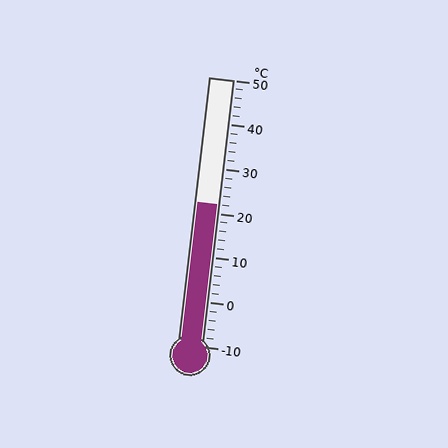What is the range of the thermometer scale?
The thermometer scale ranges from -10°C to 50°C.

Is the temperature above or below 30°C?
The temperature is below 30°C.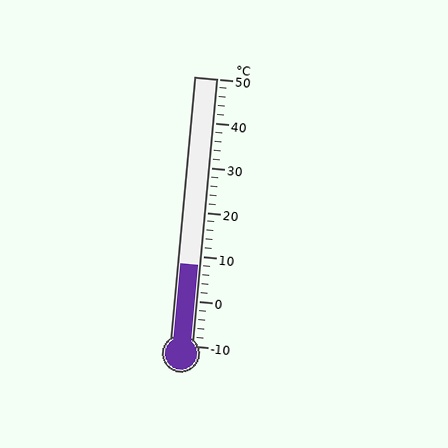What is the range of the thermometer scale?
The thermometer scale ranges from -10°C to 50°C.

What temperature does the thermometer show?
The thermometer shows approximately 8°C.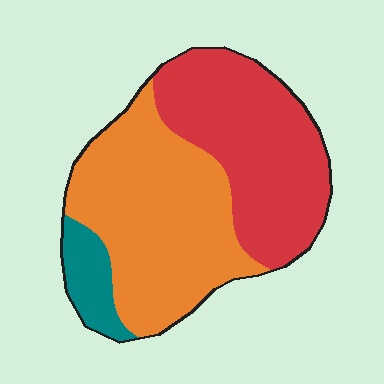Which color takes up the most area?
Orange, at roughly 50%.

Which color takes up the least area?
Teal, at roughly 10%.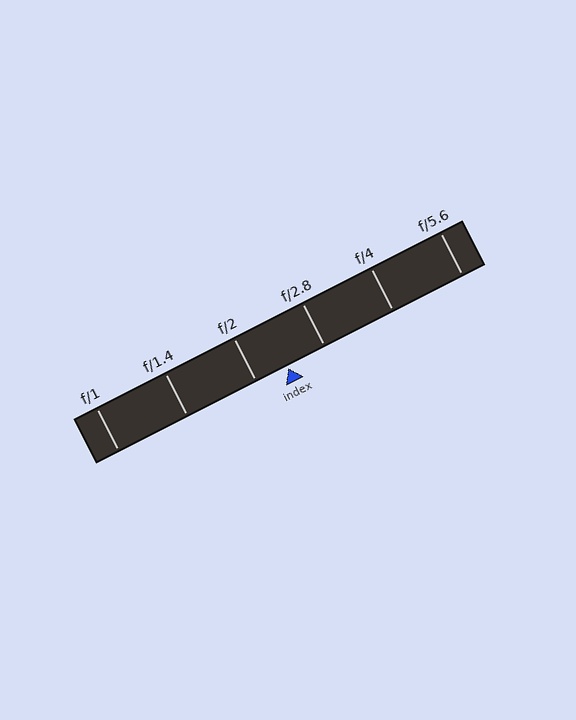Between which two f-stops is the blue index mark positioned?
The index mark is between f/2 and f/2.8.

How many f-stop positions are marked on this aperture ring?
There are 6 f-stop positions marked.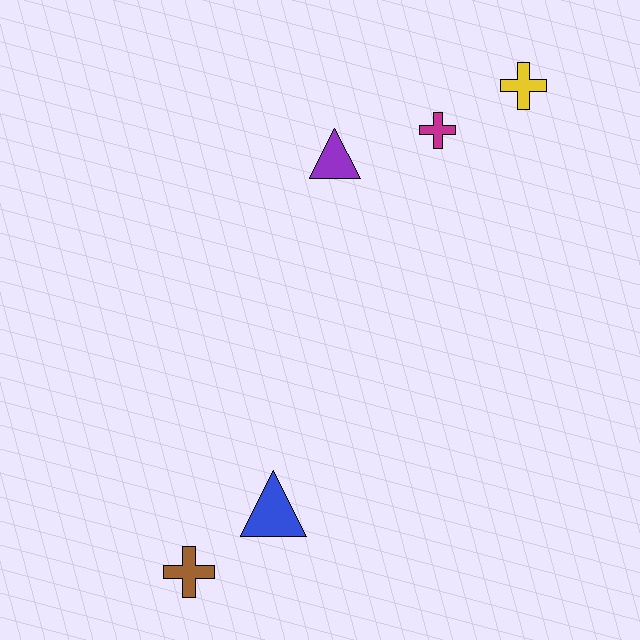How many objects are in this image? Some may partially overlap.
There are 5 objects.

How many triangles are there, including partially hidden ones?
There are 2 triangles.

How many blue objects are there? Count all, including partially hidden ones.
There is 1 blue object.